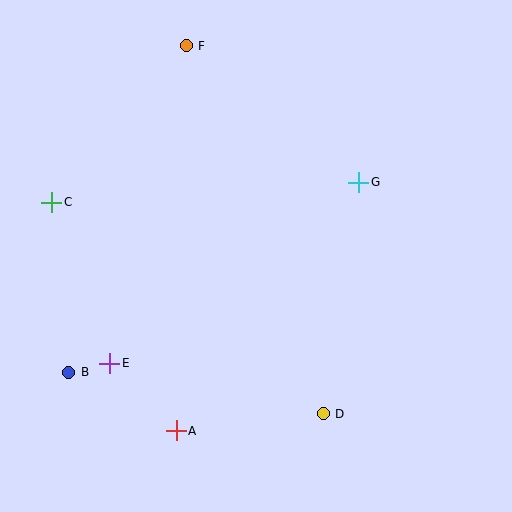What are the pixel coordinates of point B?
Point B is at (69, 372).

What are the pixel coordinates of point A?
Point A is at (176, 431).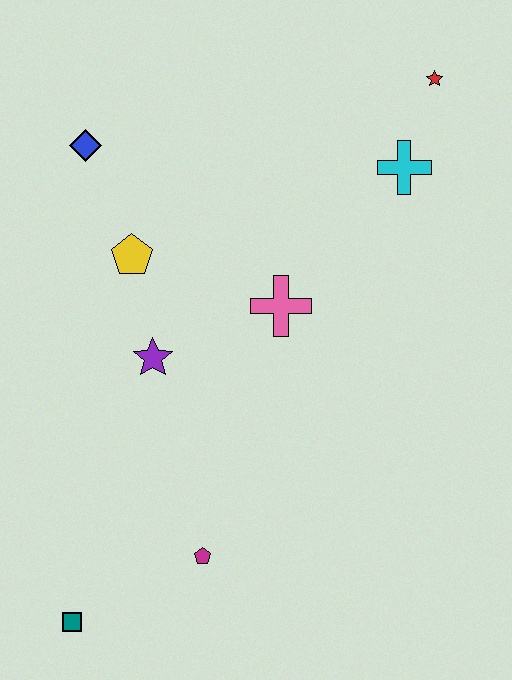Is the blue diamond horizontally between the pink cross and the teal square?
Yes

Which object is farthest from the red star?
The teal square is farthest from the red star.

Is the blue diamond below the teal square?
No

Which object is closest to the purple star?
The yellow pentagon is closest to the purple star.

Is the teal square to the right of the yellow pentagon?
No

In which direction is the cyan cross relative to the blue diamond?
The cyan cross is to the right of the blue diamond.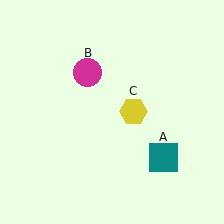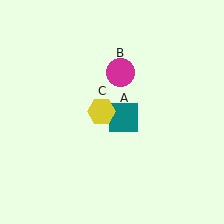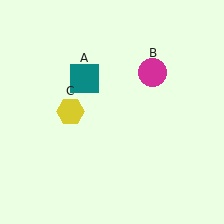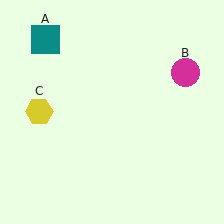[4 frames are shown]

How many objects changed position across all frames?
3 objects changed position: teal square (object A), magenta circle (object B), yellow hexagon (object C).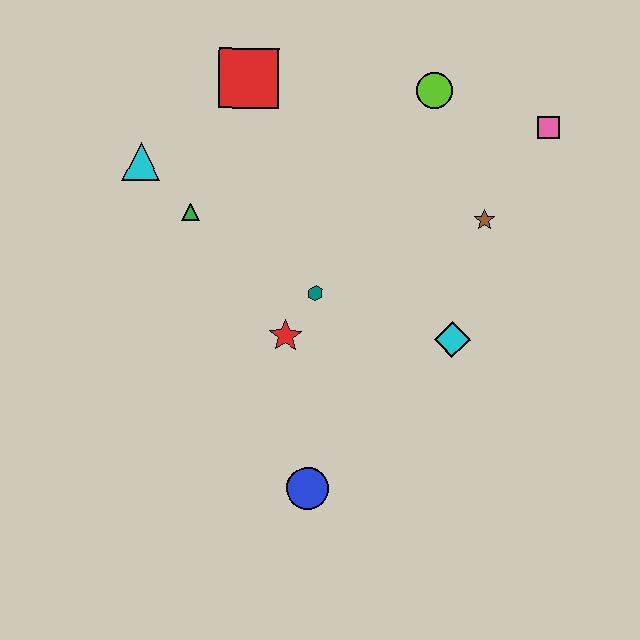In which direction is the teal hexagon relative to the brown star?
The teal hexagon is to the left of the brown star.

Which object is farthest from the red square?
The blue circle is farthest from the red square.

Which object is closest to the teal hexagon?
The red star is closest to the teal hexagon.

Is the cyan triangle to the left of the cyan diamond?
Yes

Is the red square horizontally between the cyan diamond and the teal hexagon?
No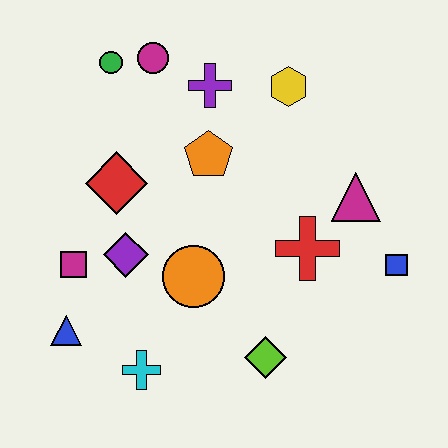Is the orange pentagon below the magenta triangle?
No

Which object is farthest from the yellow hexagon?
The blue triangle is farthest from the yellow hexagon.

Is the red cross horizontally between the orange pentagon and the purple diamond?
No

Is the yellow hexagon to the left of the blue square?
Yes